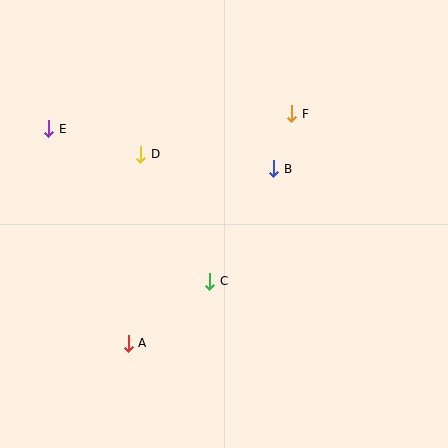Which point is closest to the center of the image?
Point C at (210, 281) is closest to the center.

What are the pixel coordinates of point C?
Point C is at (210, 281).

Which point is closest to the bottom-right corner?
Point C is closest to the bottom-right corner.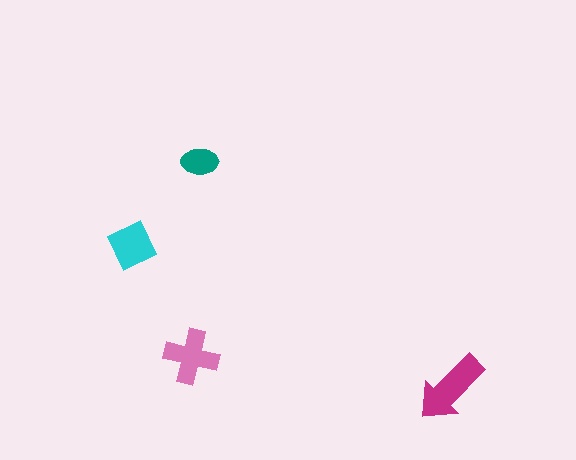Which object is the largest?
The magenta arrow.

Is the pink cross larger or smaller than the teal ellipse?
Larger.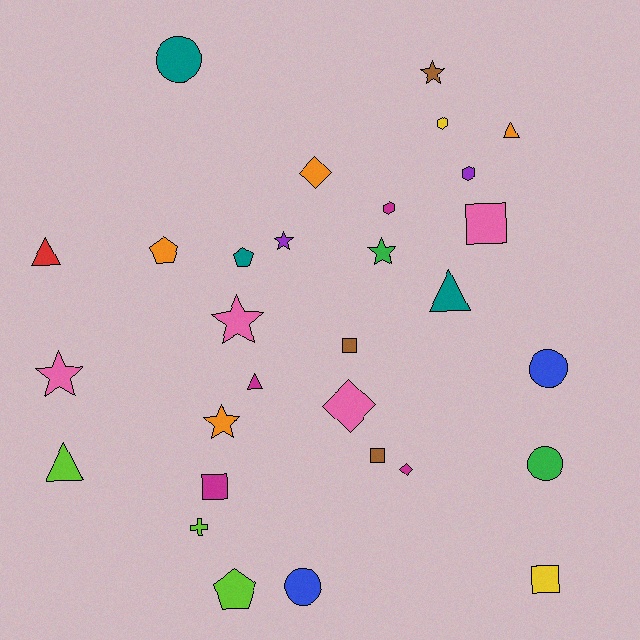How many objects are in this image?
There are 30 objects.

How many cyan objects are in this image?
There are no cyan objects.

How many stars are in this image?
There are 6 stars.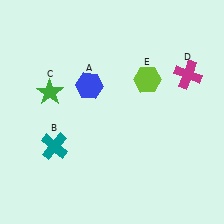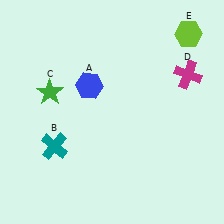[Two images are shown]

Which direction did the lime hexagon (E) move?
The lime hexagon (E) moved up.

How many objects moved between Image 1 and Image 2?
1 object moved between the two images.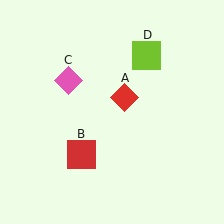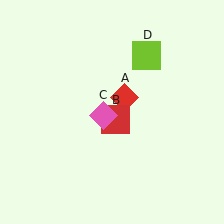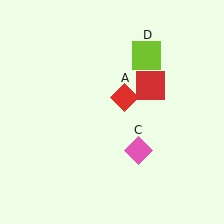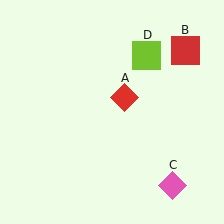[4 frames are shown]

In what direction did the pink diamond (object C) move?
The pink diamond (object C) moved down and to the right.